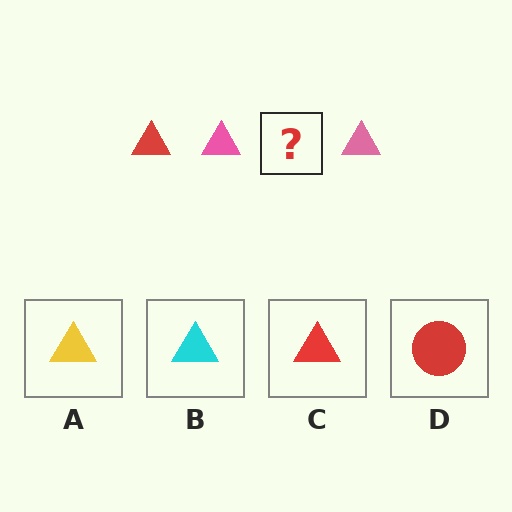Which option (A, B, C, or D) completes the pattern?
C.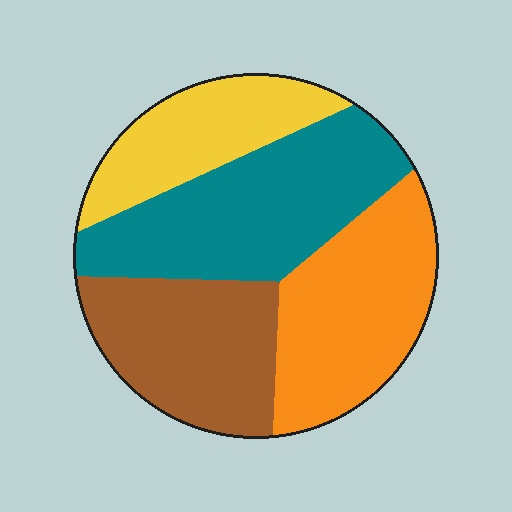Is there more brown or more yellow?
Brown.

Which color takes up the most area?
Teal, at roughly 30%.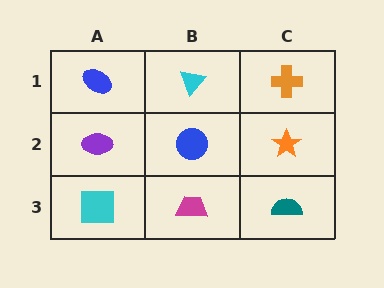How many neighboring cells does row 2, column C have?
3.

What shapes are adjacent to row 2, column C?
An orange cross (row 1, column C), a teal semicircle (row 3, column C), a blue circle (row 2, column B).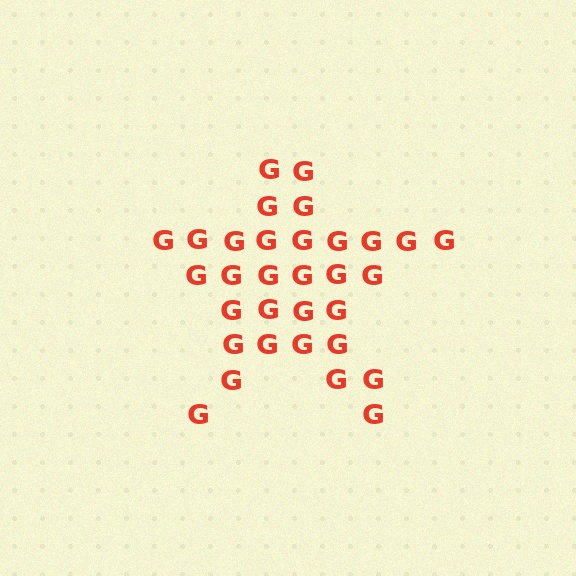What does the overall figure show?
The overall figure shows a star.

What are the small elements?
The small elements are letter G's.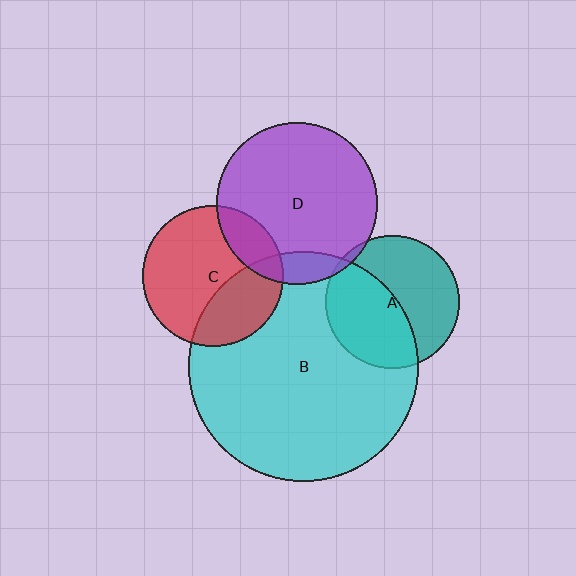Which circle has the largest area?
Circle B (cyan).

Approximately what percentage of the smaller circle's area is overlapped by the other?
Approximately 5%.